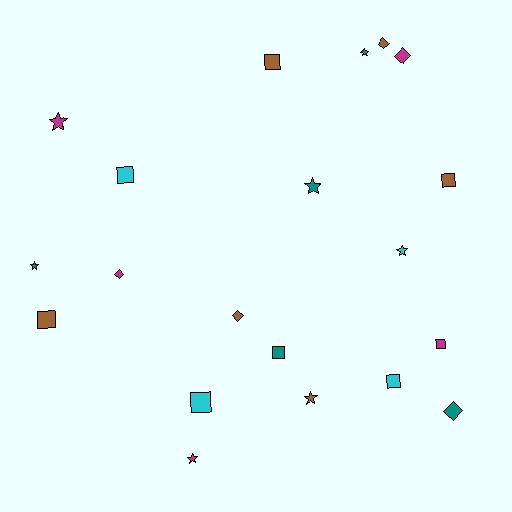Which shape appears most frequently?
Square, with 8 objects.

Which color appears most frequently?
Brown, with 6 objects.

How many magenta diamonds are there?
There are 2 magenta diamonds.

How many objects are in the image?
There are 20 objects.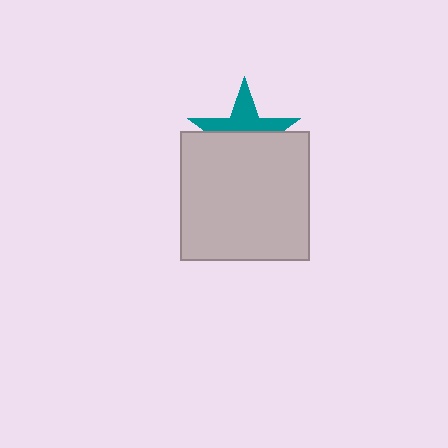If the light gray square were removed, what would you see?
You would see the complete teal star.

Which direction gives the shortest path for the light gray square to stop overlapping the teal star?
Moving down gives the shortest separation.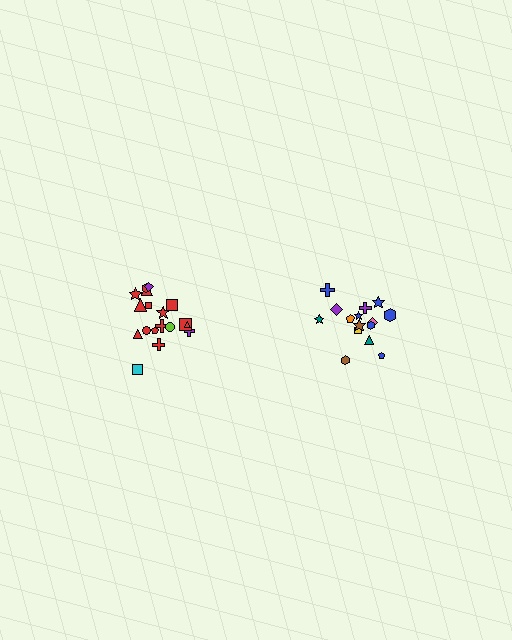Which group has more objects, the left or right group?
The left group.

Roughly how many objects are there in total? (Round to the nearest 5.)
Roughly 35 objects in total.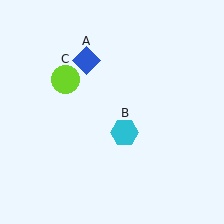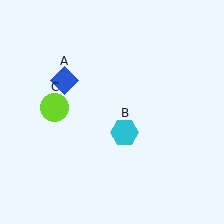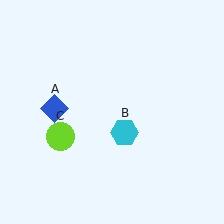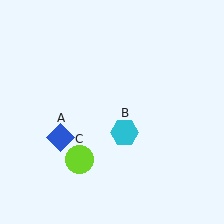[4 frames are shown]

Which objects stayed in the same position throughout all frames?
Cyan hexagon (object B) remained stationary.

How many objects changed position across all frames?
2 objects changed position: blue diamond (object A), lime circle (object C).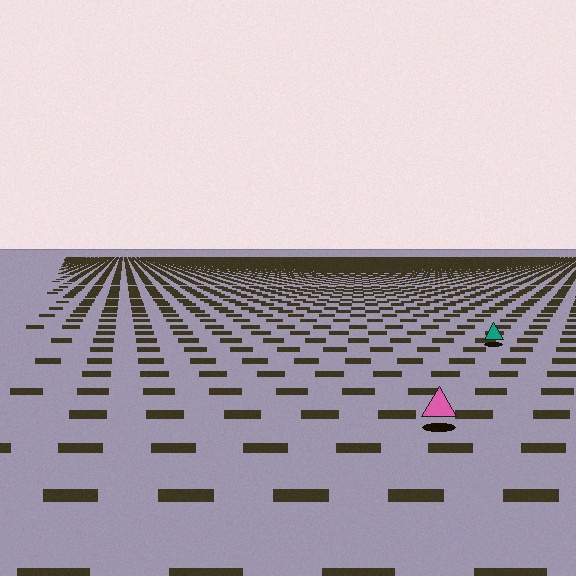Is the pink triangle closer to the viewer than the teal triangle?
Yes. The pink triangle is closer — you can tell from the texture gradient: the ground texture is coarser near it.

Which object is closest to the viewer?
The pink triangle is closest. The texture marks near it are larger and more spread out.